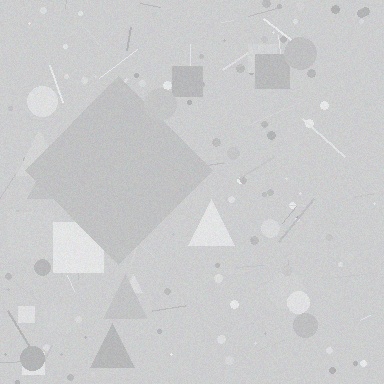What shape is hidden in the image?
A diamond is hidden in the image.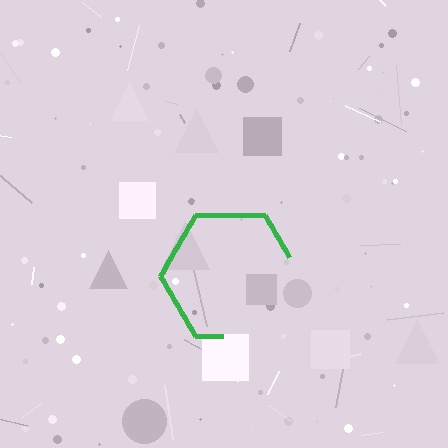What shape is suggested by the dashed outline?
The dashed outline suggests a hexagon.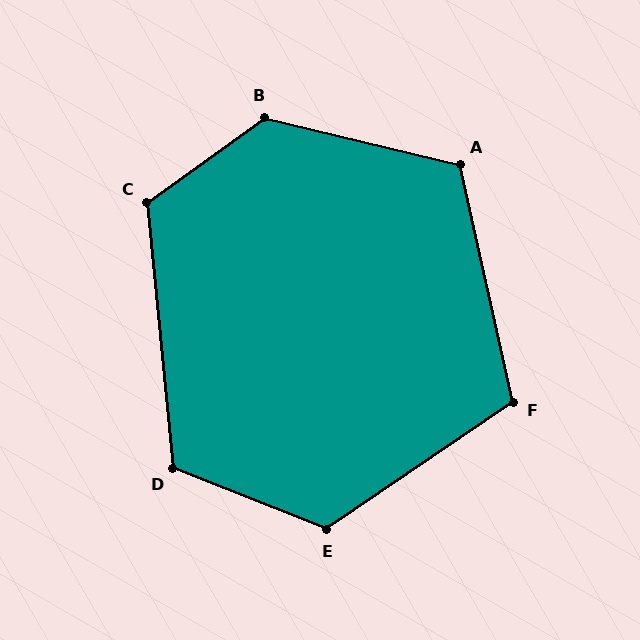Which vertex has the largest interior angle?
B, at approximately 131 degrees.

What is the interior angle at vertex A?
Approximately 116 degrees (obtuse).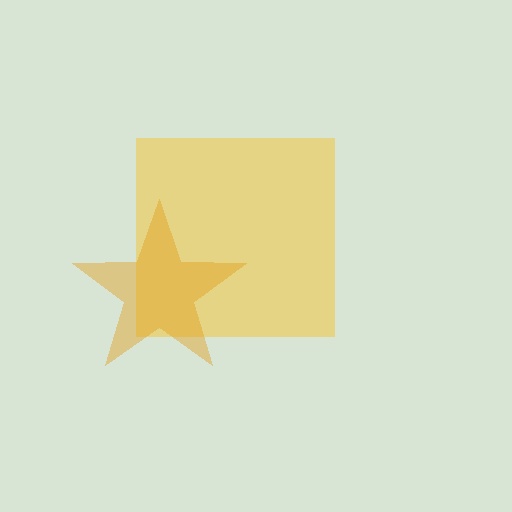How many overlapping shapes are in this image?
There are 2 overlapping shapes in the image.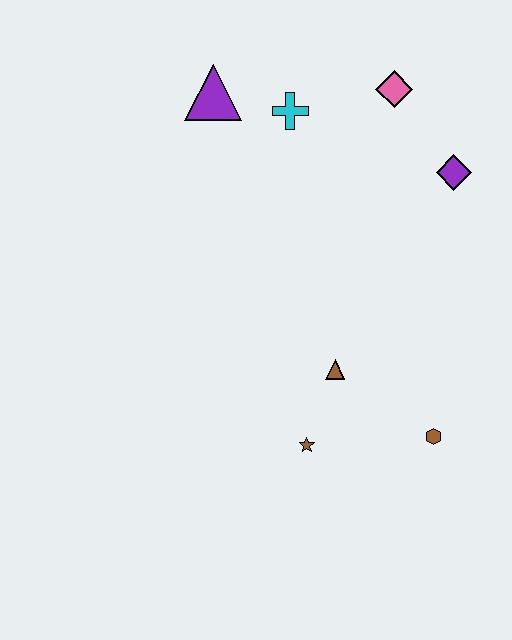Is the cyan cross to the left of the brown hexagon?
Yes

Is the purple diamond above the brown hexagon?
Yes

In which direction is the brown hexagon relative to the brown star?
The brown hexagon is to the right of the brown star.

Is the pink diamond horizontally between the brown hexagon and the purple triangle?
Yes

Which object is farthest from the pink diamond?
The brown star is farthest from the pink diamond.